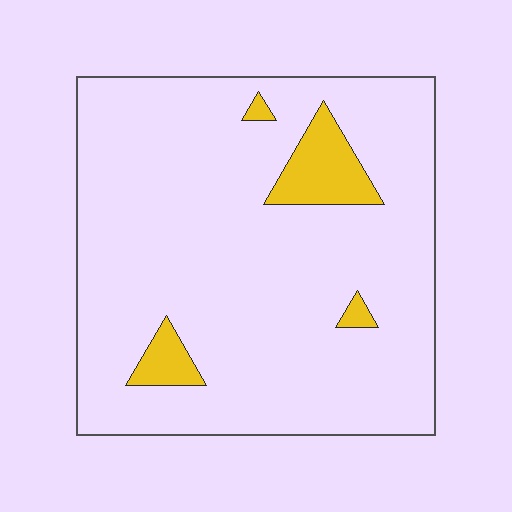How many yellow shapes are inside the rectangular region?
4.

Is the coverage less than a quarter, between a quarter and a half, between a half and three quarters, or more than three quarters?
Less than a quarter.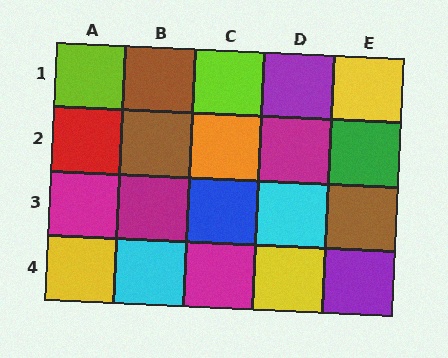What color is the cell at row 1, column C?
Lime.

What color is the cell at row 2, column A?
Red.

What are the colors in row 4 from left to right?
Yellow, cyan, magenta, yellow, purple.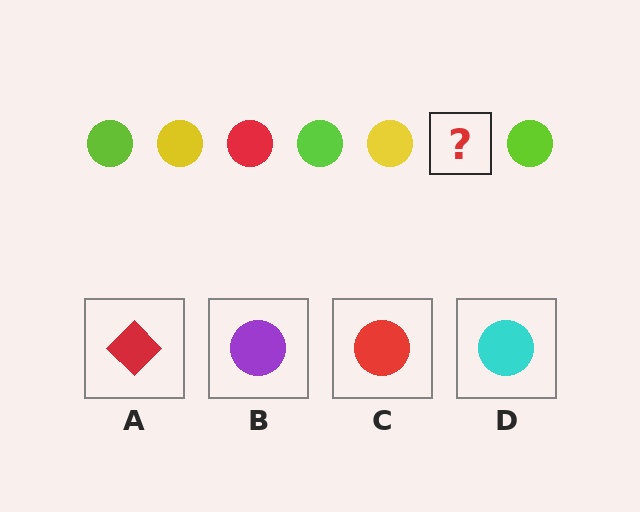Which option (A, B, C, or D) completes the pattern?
C.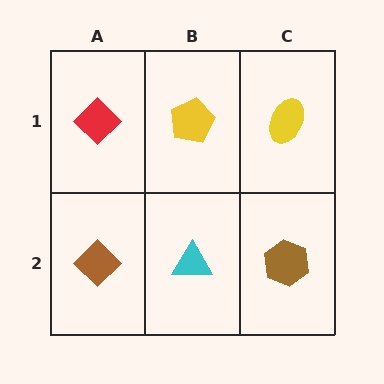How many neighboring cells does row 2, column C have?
2.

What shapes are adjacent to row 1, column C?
A brown hexagon (row 2, column C), a yellow pentagon (row 1, column B).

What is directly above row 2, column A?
A red diamond.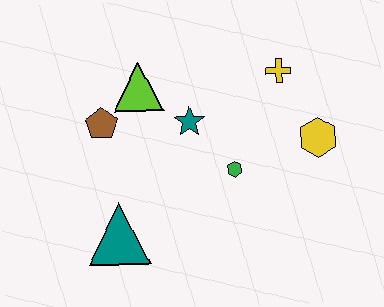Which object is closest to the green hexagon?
The teal star is closest to the green hexagon.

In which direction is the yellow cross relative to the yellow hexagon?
The yellow cross is above the yellow hexagon.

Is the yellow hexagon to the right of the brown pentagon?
Yes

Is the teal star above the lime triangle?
No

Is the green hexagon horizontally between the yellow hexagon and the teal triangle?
Yes